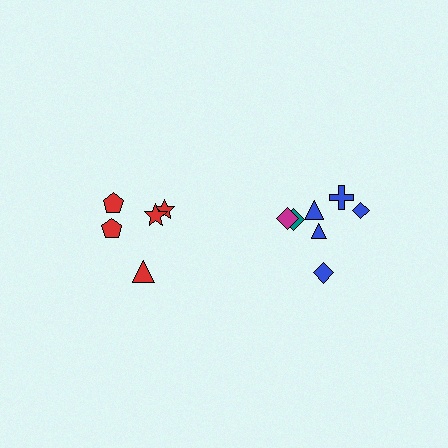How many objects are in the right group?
There are 7 objects.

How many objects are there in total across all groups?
There are 12 objects.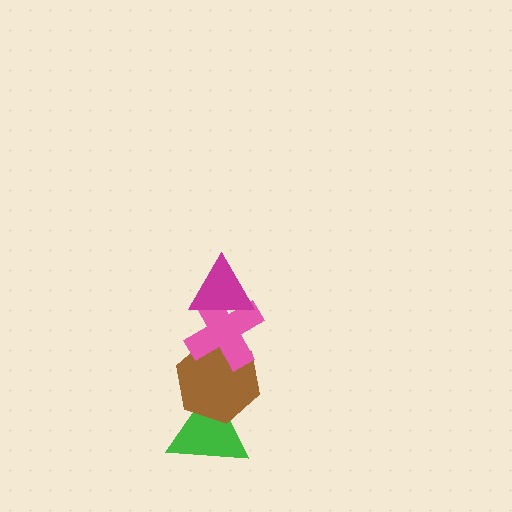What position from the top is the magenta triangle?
The magenta triangle is 1st from the top.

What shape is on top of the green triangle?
The brown hexagon is on top of the green triangle.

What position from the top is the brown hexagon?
The brown hexagon is 3rd from the top.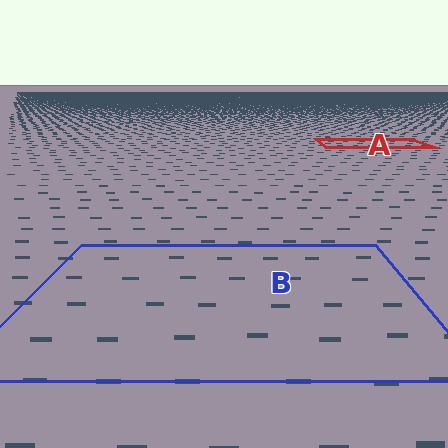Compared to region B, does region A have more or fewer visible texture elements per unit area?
Region A has more texture elements per unit area — they are packed more densely because it is farther away.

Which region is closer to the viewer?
Region B is closer. The texture elements there are larger and more spread out.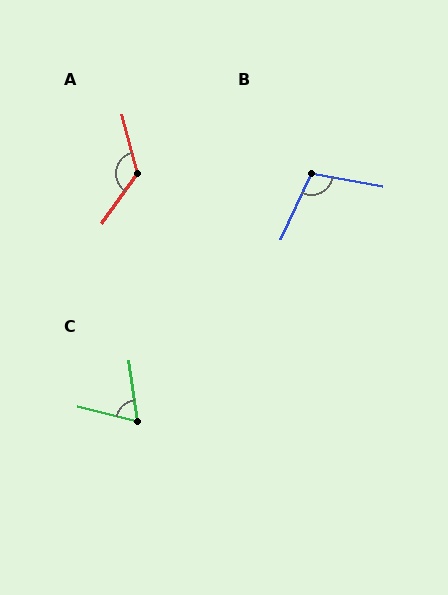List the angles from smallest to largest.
C (69°), B (105°), A (129°).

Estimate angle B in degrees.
Approximately 105 degrees.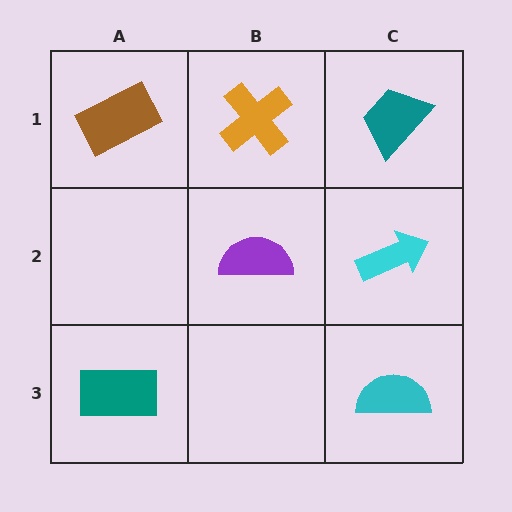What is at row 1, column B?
An orange cross.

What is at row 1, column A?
A brown rectangle.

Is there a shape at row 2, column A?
No, that cell is empty.